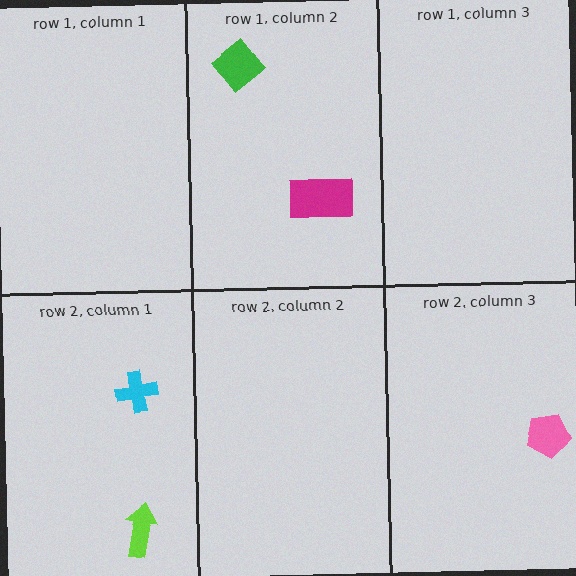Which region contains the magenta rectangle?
The row 1, column 2 region.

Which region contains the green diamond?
The row 1, column 2 region.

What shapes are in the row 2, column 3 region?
The pink pentagon.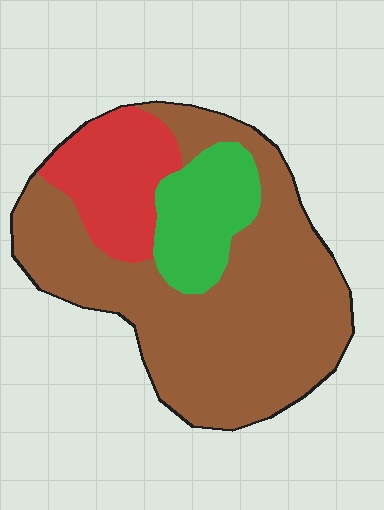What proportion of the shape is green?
Green covers around 15% of the shape.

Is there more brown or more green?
Brown.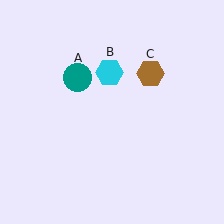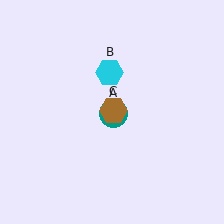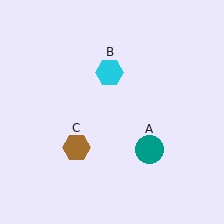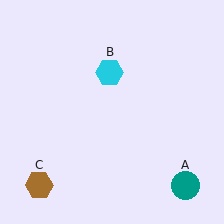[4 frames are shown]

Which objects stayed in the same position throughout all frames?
Cyan hexagon (object B) remained stationary.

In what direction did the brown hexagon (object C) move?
The brown hexagon (object C) moved down and to the left.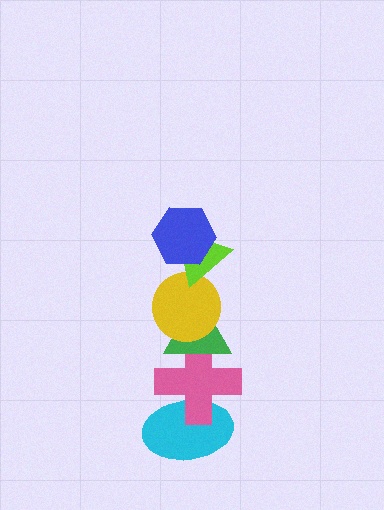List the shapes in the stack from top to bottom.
From top to bottom: the blue hexagon, the lime triangle, the yellow circle, the green triangle, the pink cross, the cyan ellipse.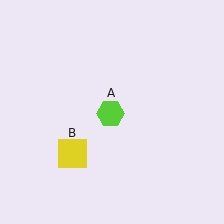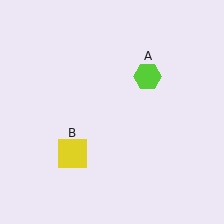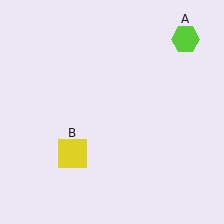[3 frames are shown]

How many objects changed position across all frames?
1 object changed position: lime hexagon (object A).